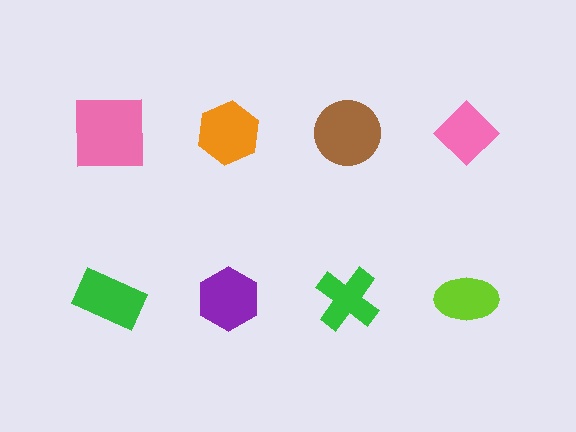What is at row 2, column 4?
A lime ellipse.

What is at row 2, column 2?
A purple hexagon.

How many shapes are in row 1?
4 shapes.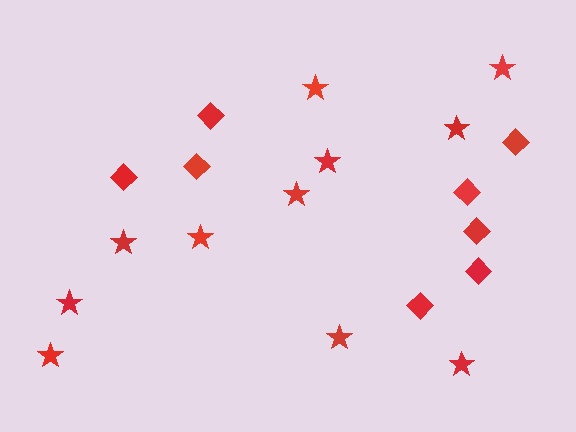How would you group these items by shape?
There are 2 groups: one group of diamonds (8) and one group of stars (11).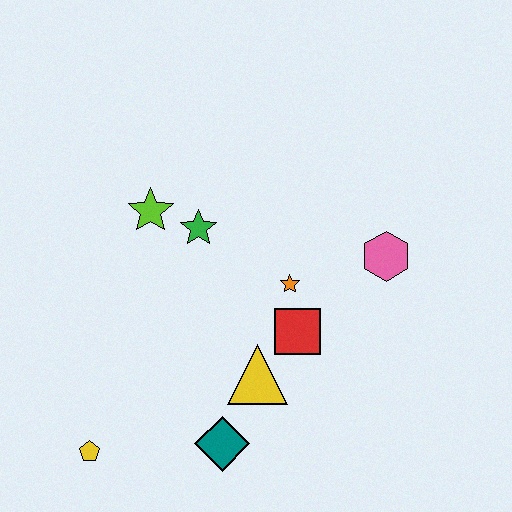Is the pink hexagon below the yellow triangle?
No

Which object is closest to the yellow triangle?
The red square is closest to the yellow triangle.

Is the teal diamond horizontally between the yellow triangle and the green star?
Yes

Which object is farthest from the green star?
The yellow pentagon is farthest from the green star.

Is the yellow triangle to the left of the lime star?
No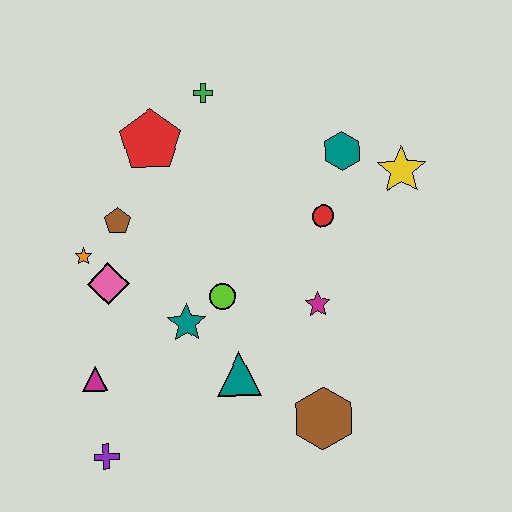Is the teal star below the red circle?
Yes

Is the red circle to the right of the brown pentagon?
Yes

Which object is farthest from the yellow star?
The purple cross is farthest from the yellow star.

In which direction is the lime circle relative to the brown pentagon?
The lime circle is to the right of the brown pentagon.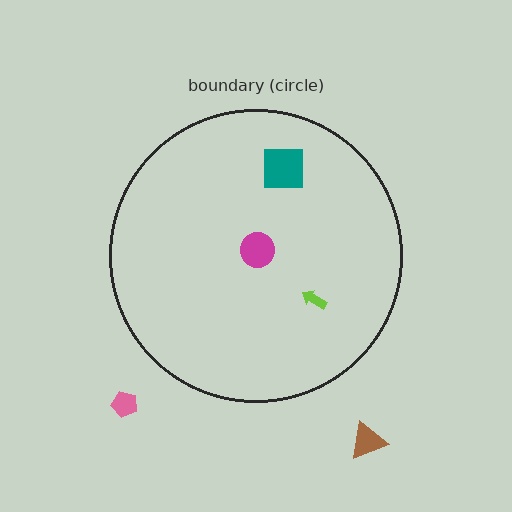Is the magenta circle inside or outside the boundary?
Inside.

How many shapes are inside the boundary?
3 inside, 2 outside.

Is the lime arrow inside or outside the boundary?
Inside.